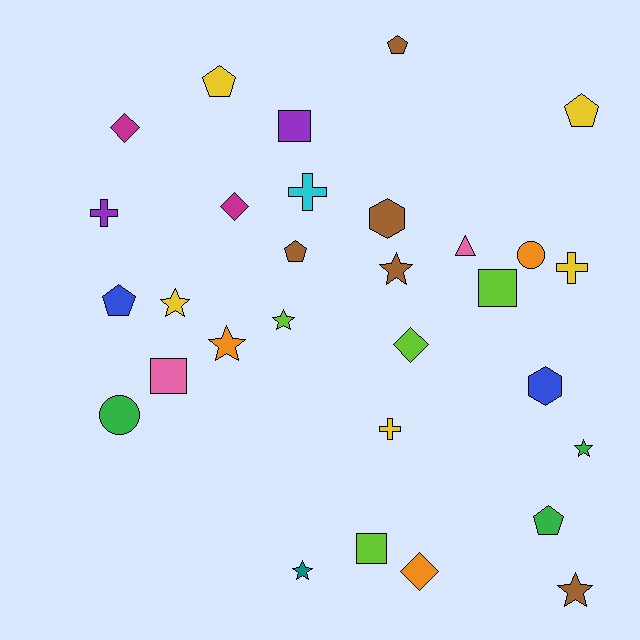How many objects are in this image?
There are 30 objects.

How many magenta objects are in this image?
There are 2 magenta objects.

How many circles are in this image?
There are 2 circles.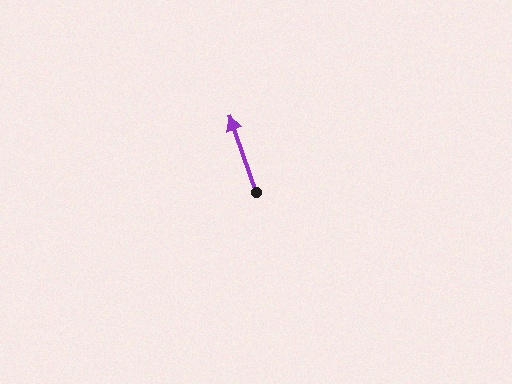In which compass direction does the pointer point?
North.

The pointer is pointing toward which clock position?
Roughly 11 o'clock.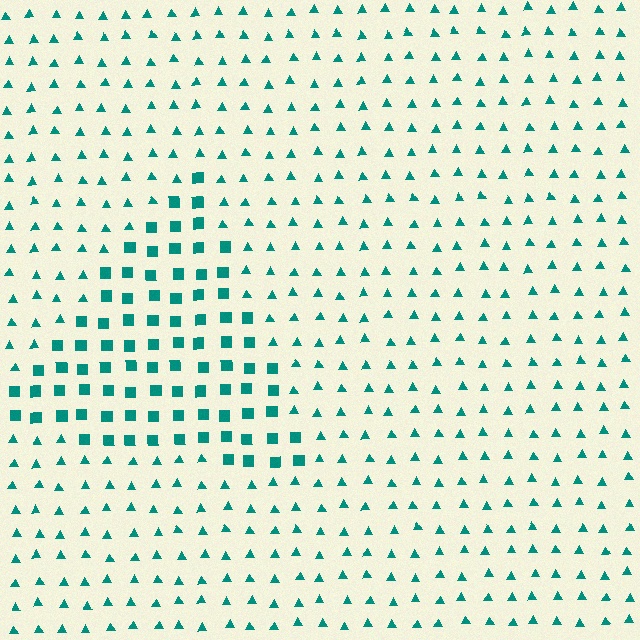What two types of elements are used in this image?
The image uses squares inside the triangle region and triangles outside it.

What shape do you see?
I see a triangle.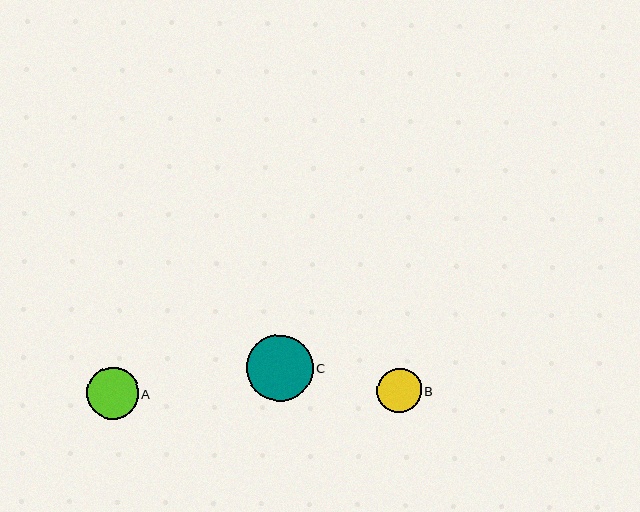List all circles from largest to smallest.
From largest to smallest: C, A, B.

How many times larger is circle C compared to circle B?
Circle C is approximately 1.5 times the size of circle B.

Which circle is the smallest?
Circle B is the smallest with a size of approximately 44 pixels.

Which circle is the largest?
Circle C is the largest with a size of approximately 67 pixels.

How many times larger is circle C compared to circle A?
Circle C is approximately 1.3 times the size of circle A.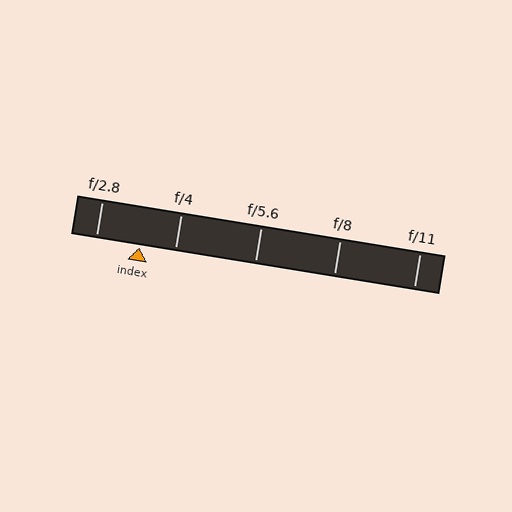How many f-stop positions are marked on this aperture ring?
There are 5 f-stop positions marked.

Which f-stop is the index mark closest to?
The index mark is closest to f/4.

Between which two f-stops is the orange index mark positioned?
The index mark is between f/2.8 and f/4.